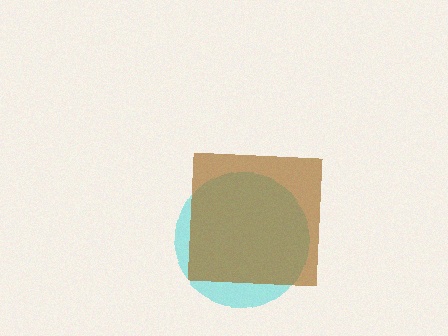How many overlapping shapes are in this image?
There are 2 overlapping shapes in the image.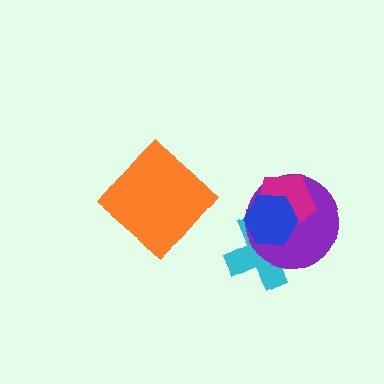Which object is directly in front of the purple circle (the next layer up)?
The magenta pentagon is directly in front of the purple circle.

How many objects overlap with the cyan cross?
3 objects overlap with the cyan cross.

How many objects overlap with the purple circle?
3 objects overlap with the purple circle.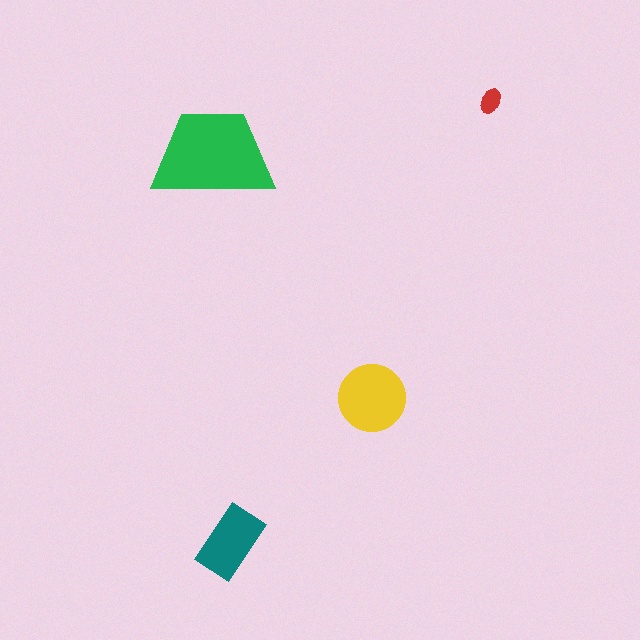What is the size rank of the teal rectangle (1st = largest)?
3rd.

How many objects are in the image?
There are 4 objects in the image.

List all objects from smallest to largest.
The red ellipse, the teal rectangle, the yellow circle, the green trapezoid.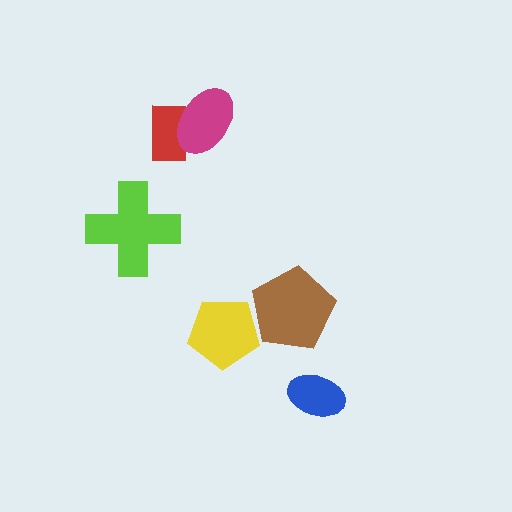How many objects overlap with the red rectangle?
1 object overlaps with the red rectangle.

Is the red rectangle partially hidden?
Yes, it is partially covered by another shape.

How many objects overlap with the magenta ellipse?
1 object overlaps with the magenta ellipse.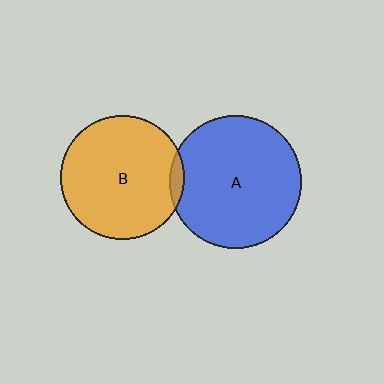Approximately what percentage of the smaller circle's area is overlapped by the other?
Approximately 5%.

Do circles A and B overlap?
Yes.